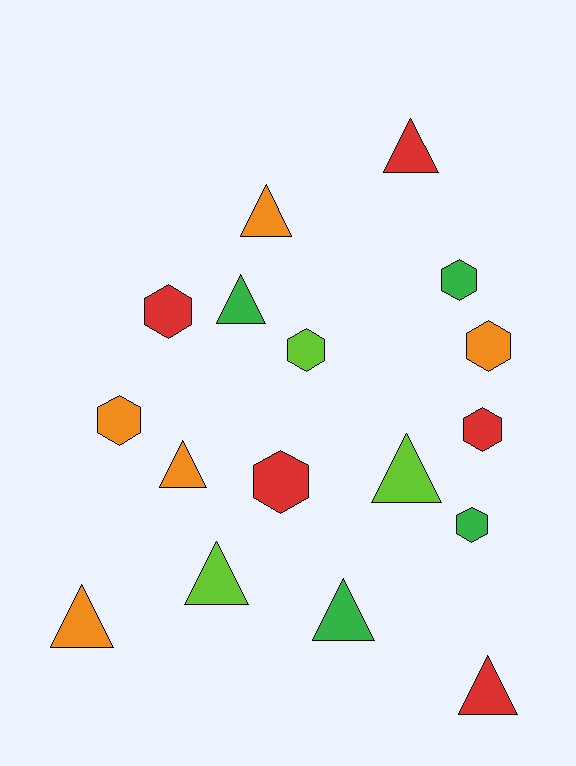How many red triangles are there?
There are 2 red triangles.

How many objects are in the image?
There are 17 objects.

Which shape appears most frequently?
Triangle, with 9 objects.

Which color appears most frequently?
Red, with 5 objects.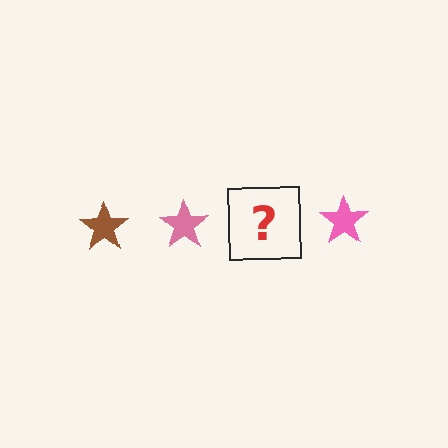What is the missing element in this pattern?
The missing element is a brown star.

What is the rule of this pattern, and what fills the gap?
The rule is that the pattern cycles through brown, pink stars. The gap should be filled with a brown star.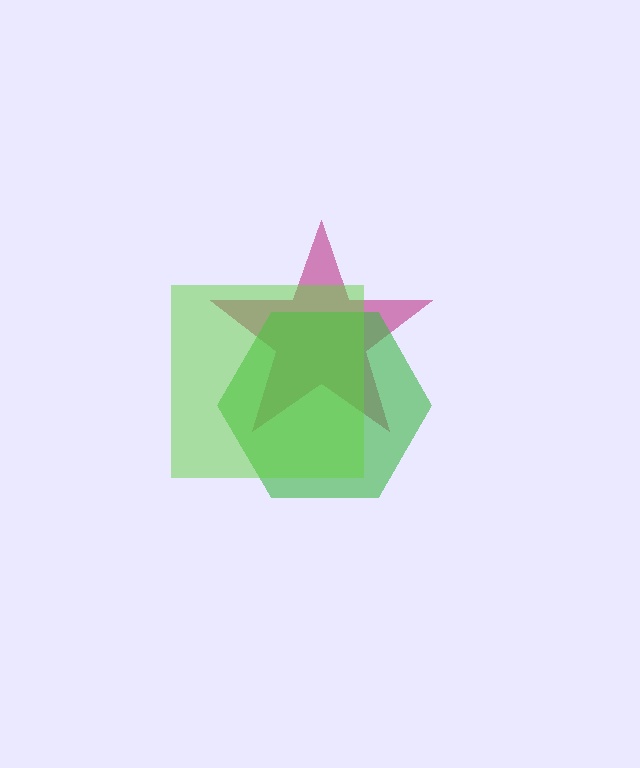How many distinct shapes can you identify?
There are 3 distinct shapes: a magenta star, a green hexagon, a lime square.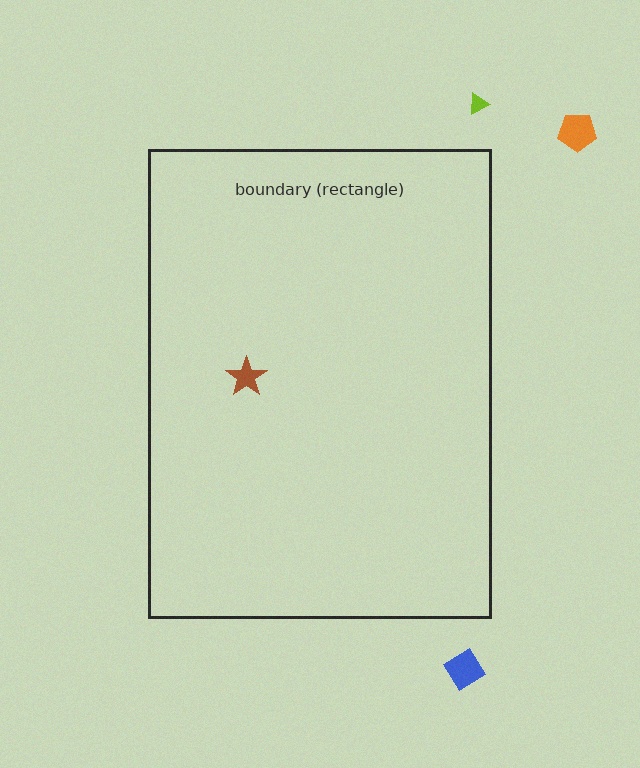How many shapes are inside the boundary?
1 inside, 3 outside.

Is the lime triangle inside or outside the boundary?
Outside.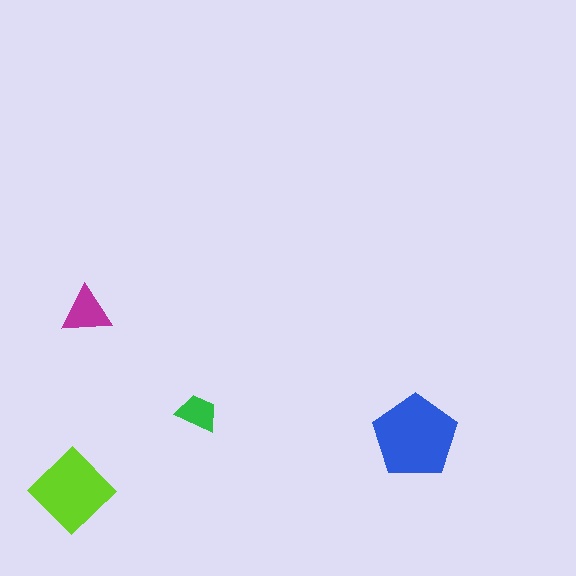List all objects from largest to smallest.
The blue pentagon, the lime diamond, the magenta triangle, the green trapezoid.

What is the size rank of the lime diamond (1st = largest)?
2nd.